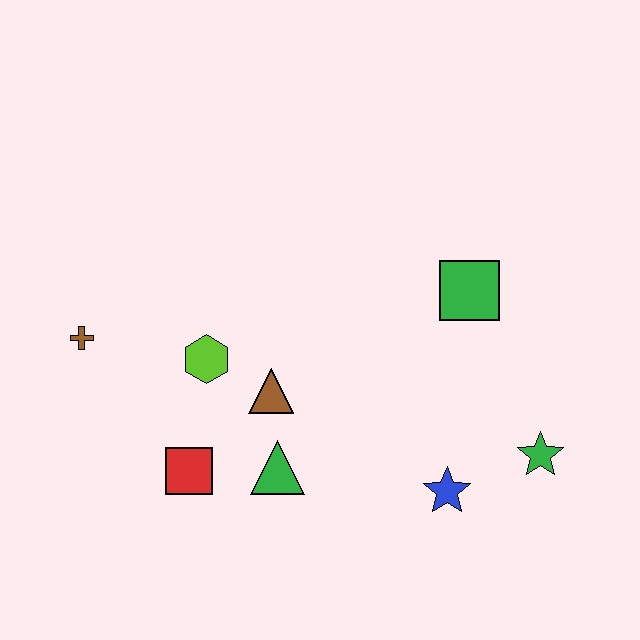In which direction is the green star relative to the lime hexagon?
The green star is to the right of the lime hexagon.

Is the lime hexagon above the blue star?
Yes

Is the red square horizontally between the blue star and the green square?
No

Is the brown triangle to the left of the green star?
Yes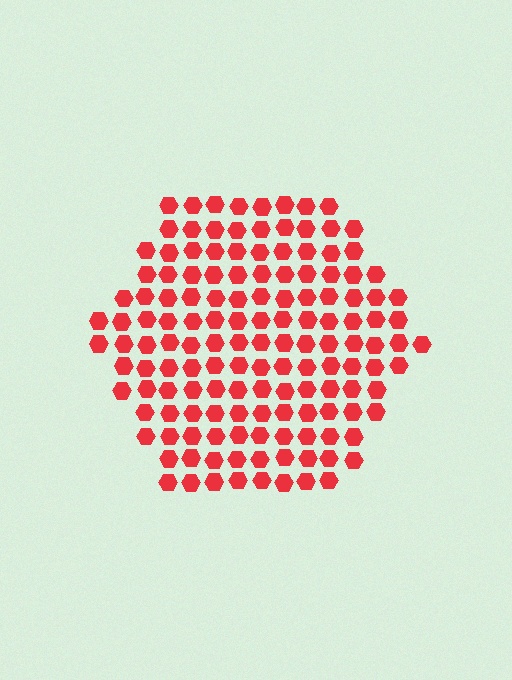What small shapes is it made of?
It is made of small hexagons.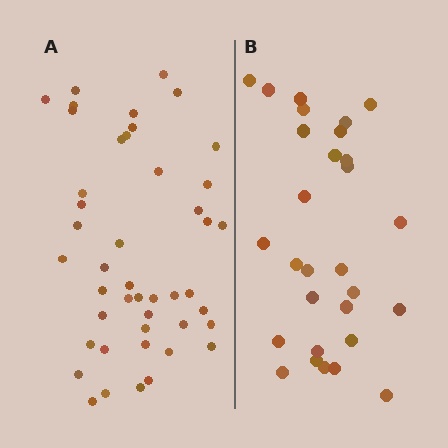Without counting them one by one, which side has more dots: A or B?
Region A (the left region) has more dots.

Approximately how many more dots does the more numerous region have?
Region A has approximately 15 more dots than region B.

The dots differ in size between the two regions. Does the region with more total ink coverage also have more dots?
No. Region B has more total ink coverage because its dots are larger, but region A actually contains more individual dots. Total area can be misleading — the number of items is what matters here.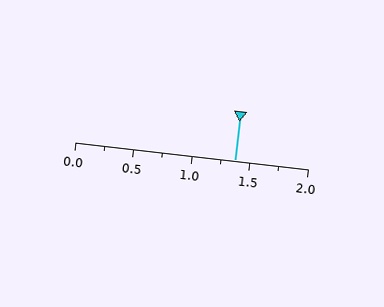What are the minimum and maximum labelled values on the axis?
The axis runs from 0.0 to 2.0.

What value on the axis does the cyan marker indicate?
The marker indicates approximately 1.38.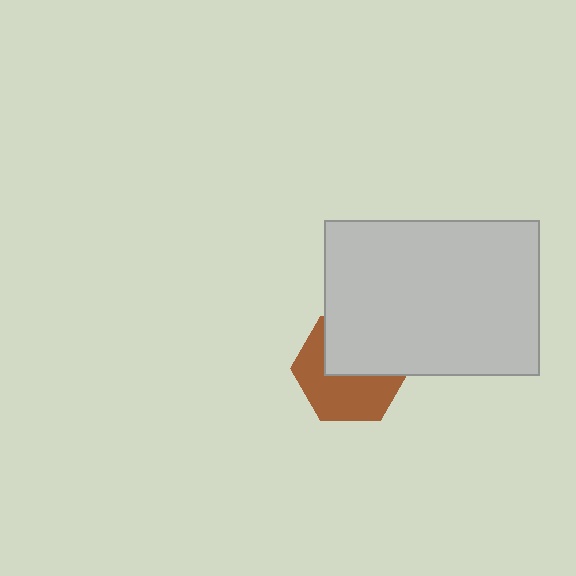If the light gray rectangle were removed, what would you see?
You would see the complete brown hexagon.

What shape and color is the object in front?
The object in front is a light gray rectangle.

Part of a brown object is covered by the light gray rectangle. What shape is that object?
It is a hexagon.